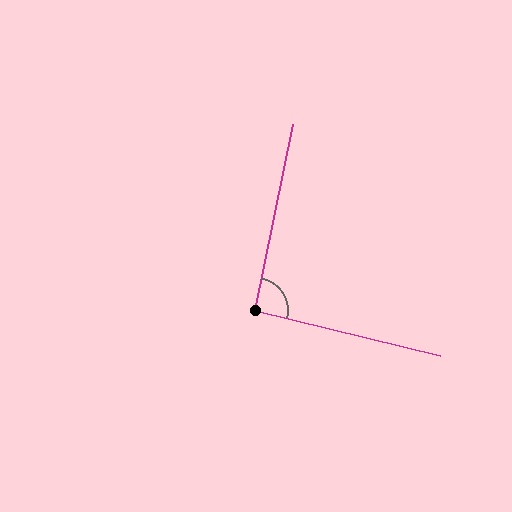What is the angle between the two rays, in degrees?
Approximately 92 degrees.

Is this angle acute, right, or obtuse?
It is approximately a right angle.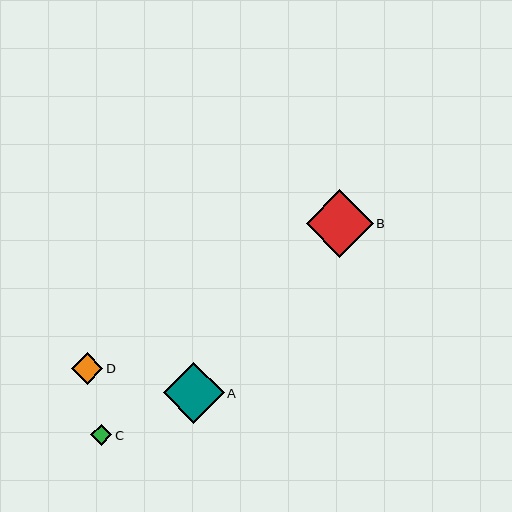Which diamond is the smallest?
Diamond C is the smallest with a size of approximately 21 pixels.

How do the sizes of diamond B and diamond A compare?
Diamond B and diamond A are approximately the same size.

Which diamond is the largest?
Diamond B is the largest with a size of approximately 67 pixels.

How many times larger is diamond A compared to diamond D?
Diamond A is approximately 1.9 times the size of diamond D.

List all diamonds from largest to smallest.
From largest to smallest: B, A, D, C.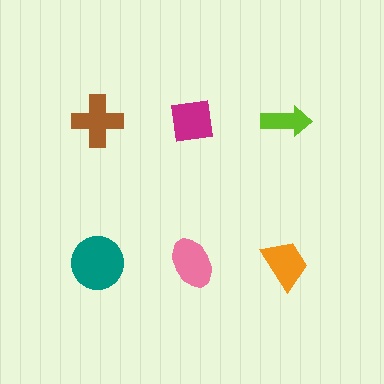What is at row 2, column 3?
An orange trapezoid.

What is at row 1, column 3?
A lime arrow.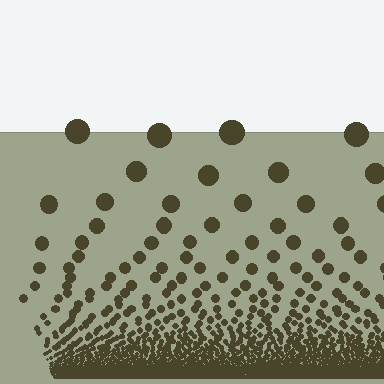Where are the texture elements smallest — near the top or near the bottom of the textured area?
Near the bottom.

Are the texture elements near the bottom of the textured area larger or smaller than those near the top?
Smaller. The gradient is inverted — elements near the bottom are smaller and denser.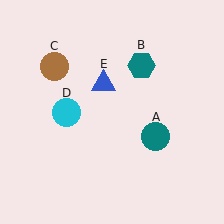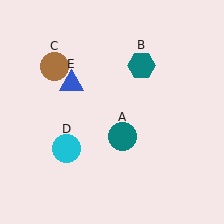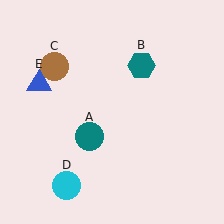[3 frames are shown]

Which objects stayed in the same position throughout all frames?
Teal hexagon (object B) and brown circle (object C) remained stationary.